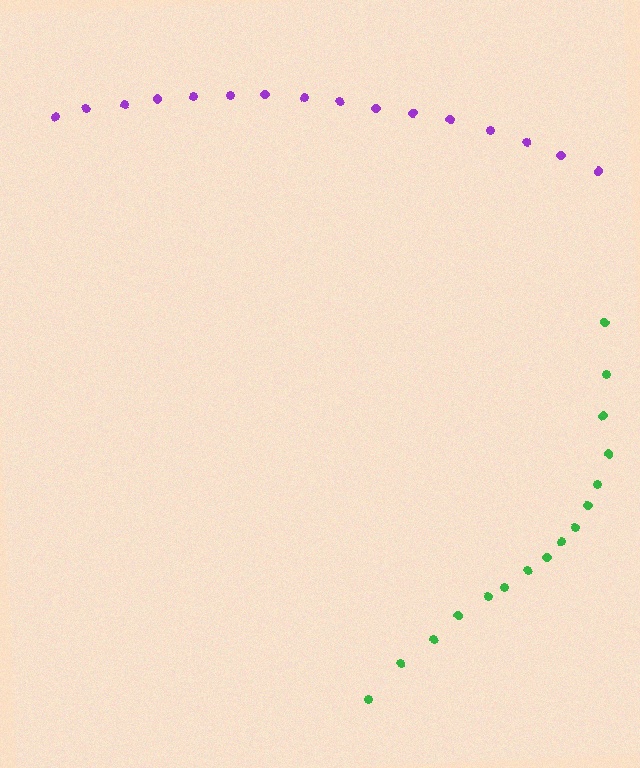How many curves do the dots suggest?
There are 2 distinct paths.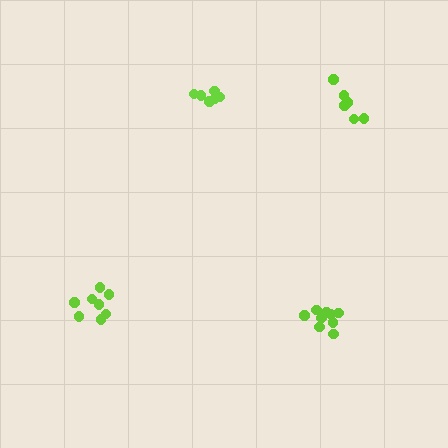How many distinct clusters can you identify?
There are 4 distinct clusters.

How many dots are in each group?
Group 1: 9 dots, Group 2: 8 dots, Group 3: 6 dots, Group 4: 6 dots (29 total).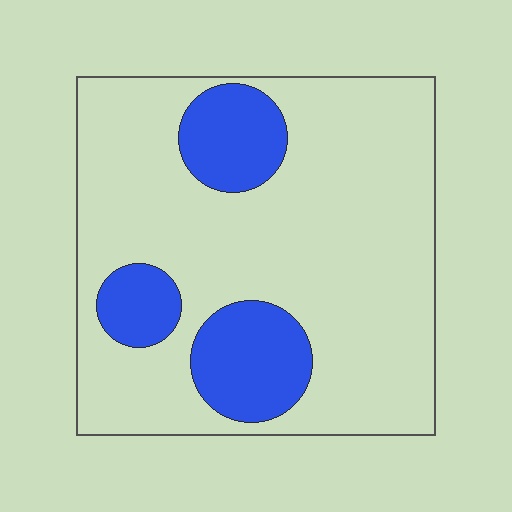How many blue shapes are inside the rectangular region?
3.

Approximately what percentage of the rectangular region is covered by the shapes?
Approximately 20%.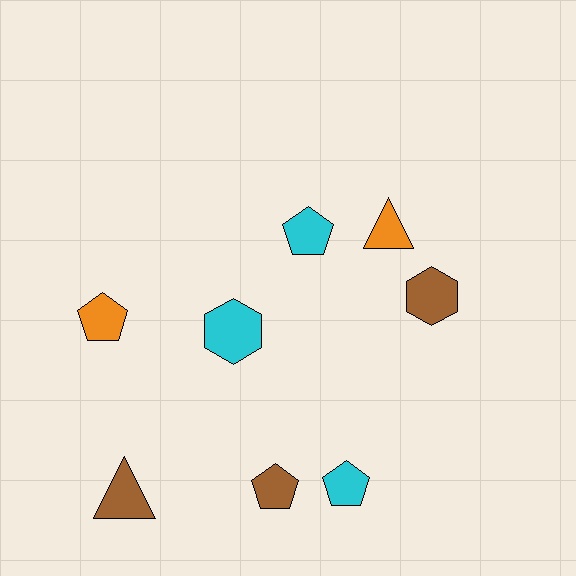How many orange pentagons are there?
There is 1 orange pentagon.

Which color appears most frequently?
Cyan, with 3 objects.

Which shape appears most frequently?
Pentagon, with 4 objects.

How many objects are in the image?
There are 8 objects.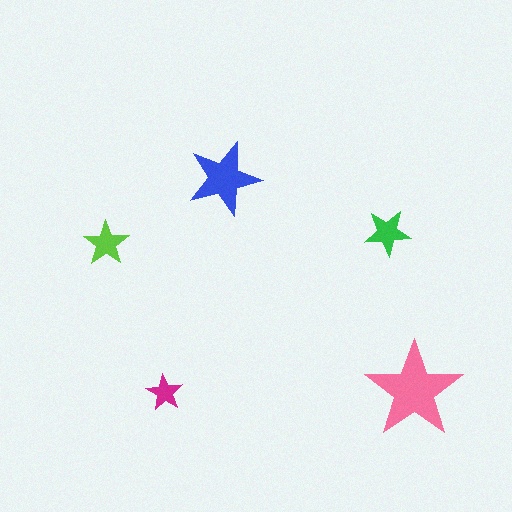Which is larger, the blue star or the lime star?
The blue one.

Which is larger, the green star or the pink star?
The pink one.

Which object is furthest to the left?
The lime star is leftmost.